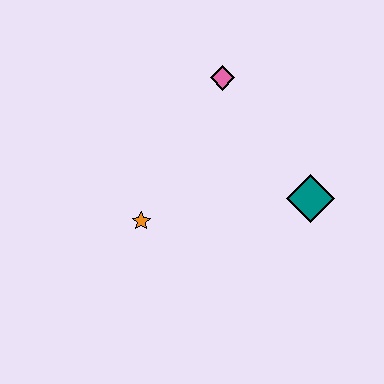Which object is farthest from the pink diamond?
The orange star is farthest from the pink diamond.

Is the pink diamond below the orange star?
No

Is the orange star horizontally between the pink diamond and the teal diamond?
No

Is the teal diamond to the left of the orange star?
No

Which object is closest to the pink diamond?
The teal diamond is closest to the pink diamond.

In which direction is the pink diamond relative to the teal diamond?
The pink diamond is above the teal diamond.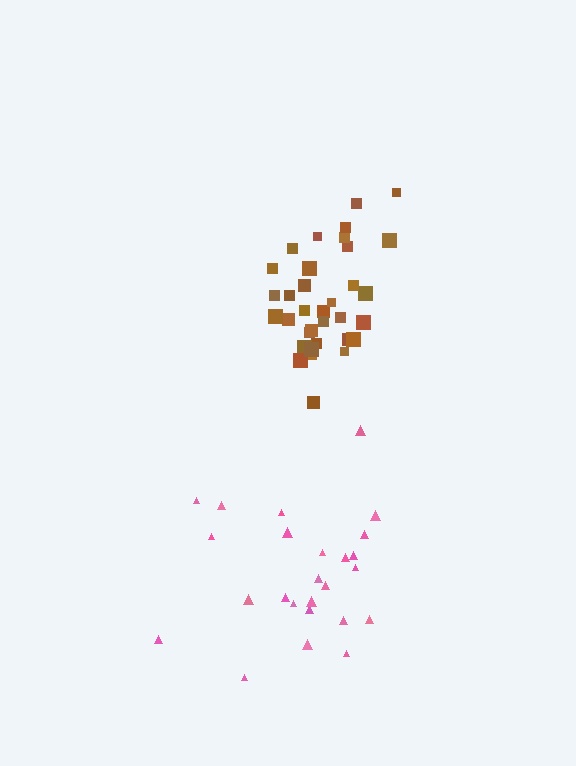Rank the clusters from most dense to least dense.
brown, pink.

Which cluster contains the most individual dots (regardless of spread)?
Brown (35).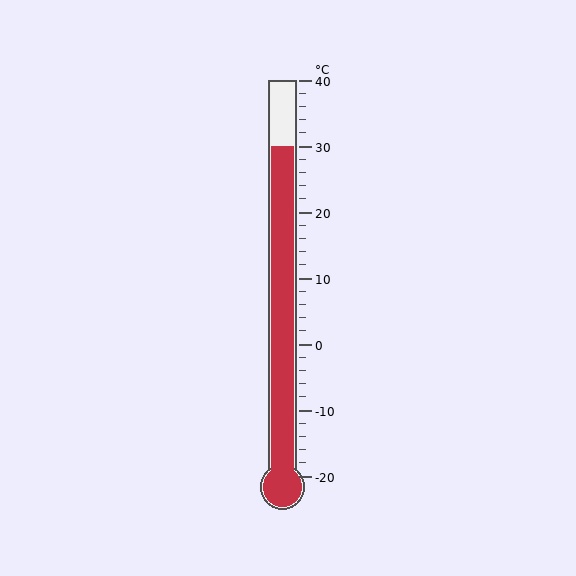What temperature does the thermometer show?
The thermometer shows approximately 30°C.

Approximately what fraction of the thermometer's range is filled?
The thermometer is filled to approximately 85% of its range.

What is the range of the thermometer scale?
The thermometer scale ranges from -20°C to 40°C.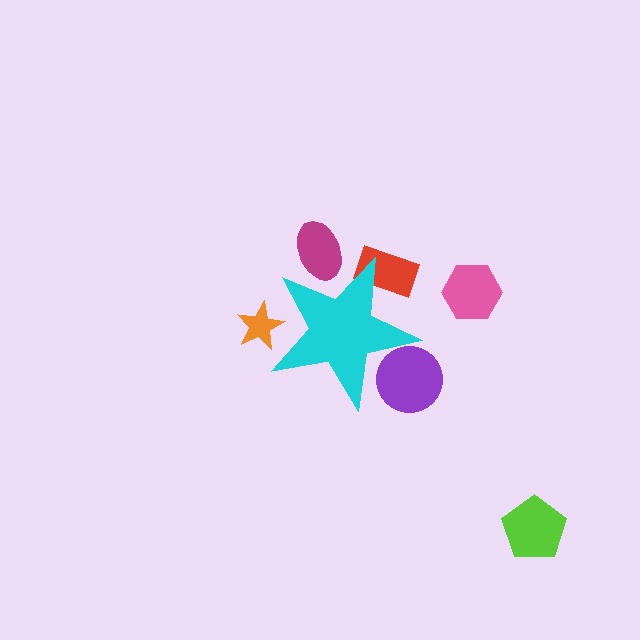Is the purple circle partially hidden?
Yes, the purple circle is partially hidden behind the cyan star.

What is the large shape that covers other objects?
A cyan star.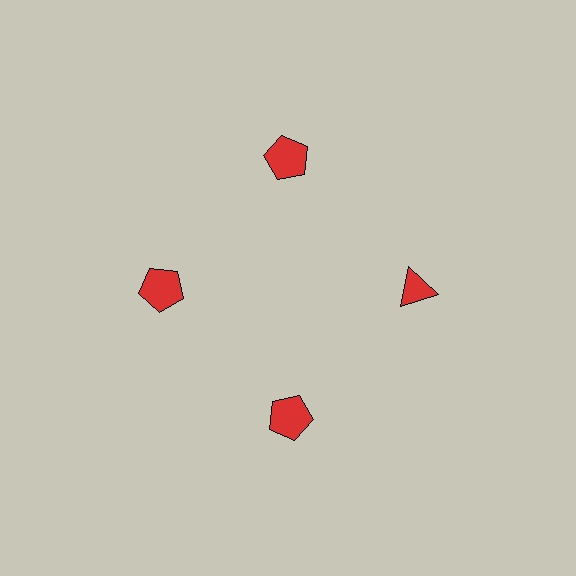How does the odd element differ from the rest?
It has a different shape: triangle instead of pentagon.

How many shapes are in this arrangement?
There are 4 shapes arranged in a ring pattern.